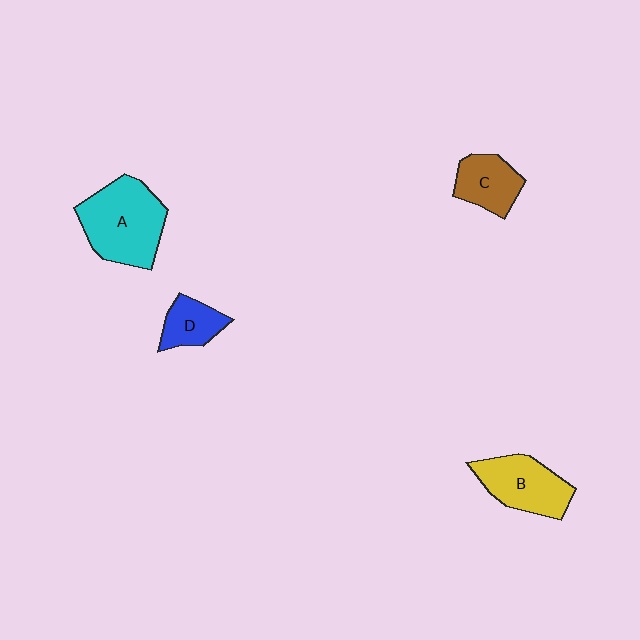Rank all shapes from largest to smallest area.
From largest to smallest: A (cyan), B (yellow), C (brown), D (blue).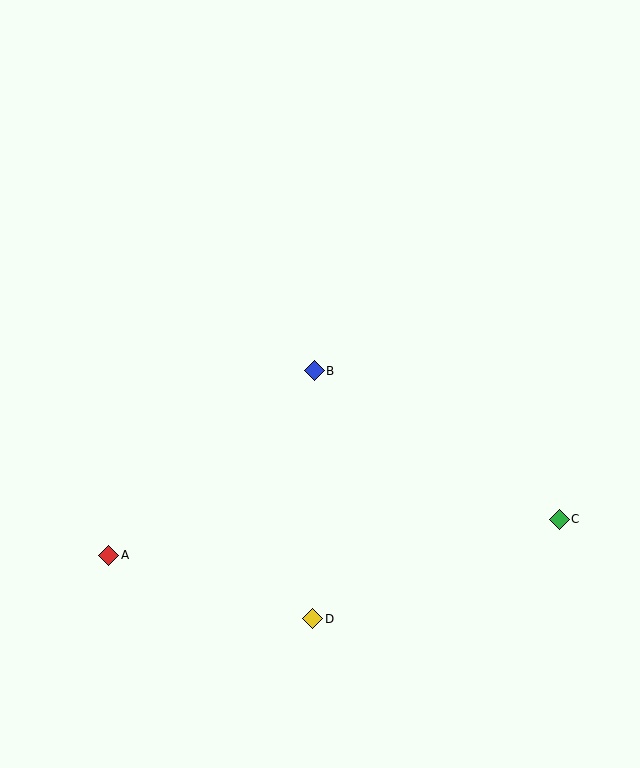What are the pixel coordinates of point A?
Point A is at (109, 555).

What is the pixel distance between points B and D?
The distance between B and D is 248 pixels.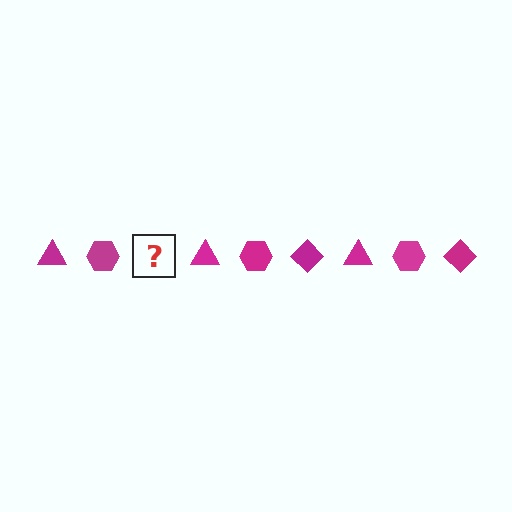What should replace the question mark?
The question mark should be replaced with a magenta diamond.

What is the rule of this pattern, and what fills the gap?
The rule is that the pattern cycles through triangle, hexagon, diamond shapes in magenta. The gap should be filled with a magenta diamond.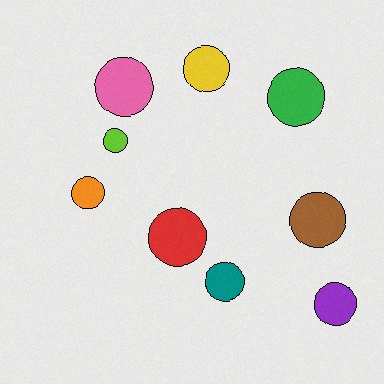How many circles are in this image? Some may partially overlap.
There are 9 circles.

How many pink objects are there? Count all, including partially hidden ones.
There is 1 pink object.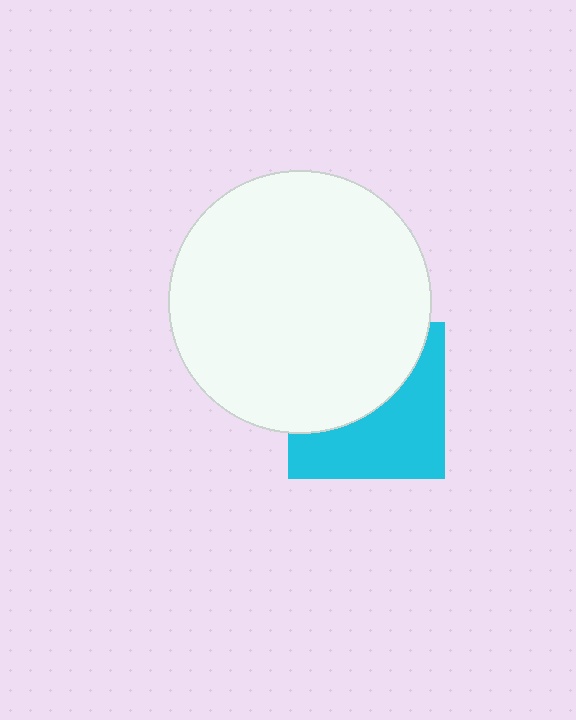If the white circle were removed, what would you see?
You would see the complete cyan square.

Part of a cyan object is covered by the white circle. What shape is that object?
It is a square.